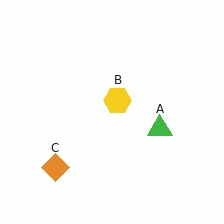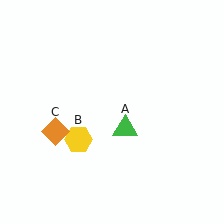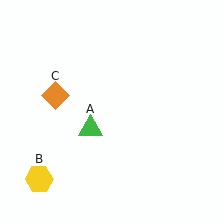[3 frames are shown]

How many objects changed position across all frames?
3 objects changed position: green triangle (object A), yellow hexagon (object B), orange diamond (object C).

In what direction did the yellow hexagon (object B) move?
The yellow hexagon (object B) moved down and to the left.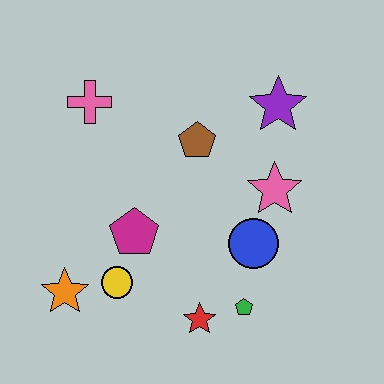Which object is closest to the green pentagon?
The red star is closest to the green pentagon.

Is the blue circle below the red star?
No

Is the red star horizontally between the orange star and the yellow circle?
No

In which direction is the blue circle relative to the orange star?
The blue circle is to the right of the orange star.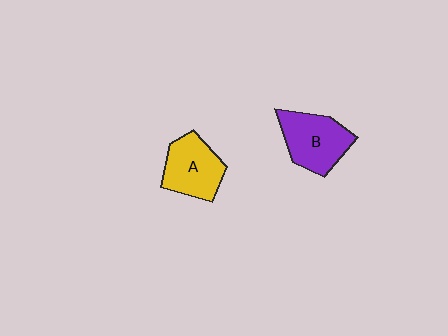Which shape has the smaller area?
Shape A (yellow).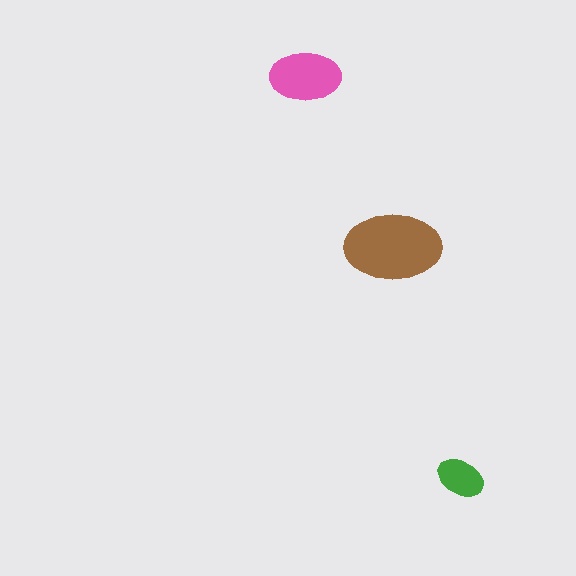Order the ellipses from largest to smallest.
the brown one, the pink one, the green one.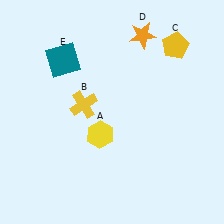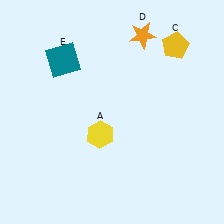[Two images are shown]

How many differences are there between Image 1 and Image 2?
There is 1 difference between the two images.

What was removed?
The yellow cross (B) was removed in Image 2.